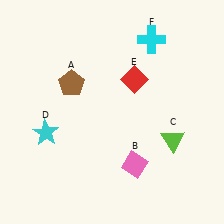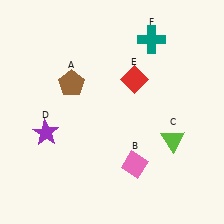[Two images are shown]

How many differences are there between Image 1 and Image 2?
There are 2 differences between the two images.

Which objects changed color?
D changed from cyan to purple. F changed from cyan to teal.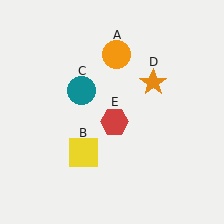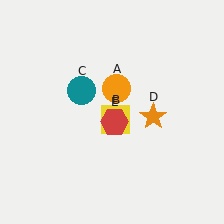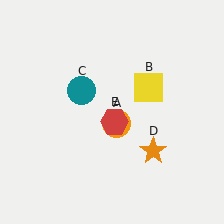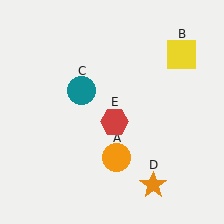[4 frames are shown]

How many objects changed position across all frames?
3 objects changed position: orange circle (object A), yellow square (object B), orange star (object D).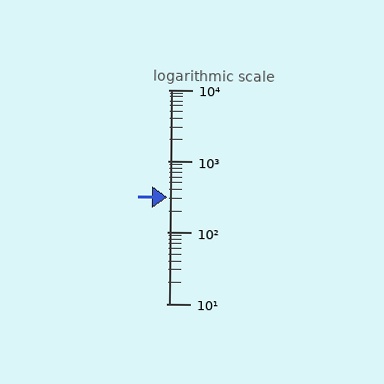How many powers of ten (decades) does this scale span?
The scale spans 3 decades, from 10 to 10000.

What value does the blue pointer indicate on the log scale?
The pointer indicates approximately 310.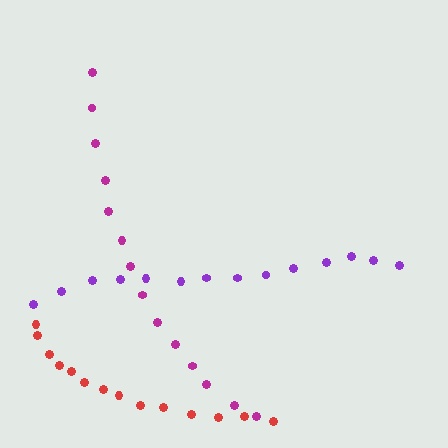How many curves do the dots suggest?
There are 3 distinct paths.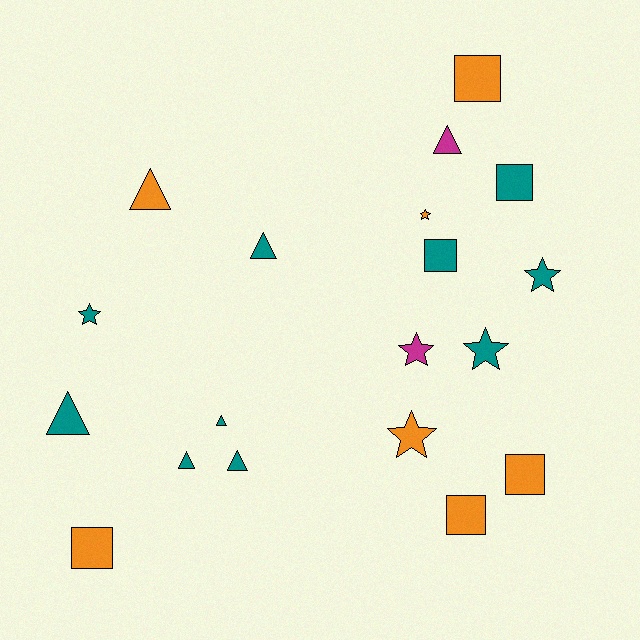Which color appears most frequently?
Teal, with 10 objects.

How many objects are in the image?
There are 19 objects.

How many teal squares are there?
There are 2 teal squares.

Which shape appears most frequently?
Triangle, with 7 objects.